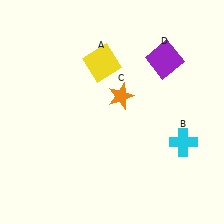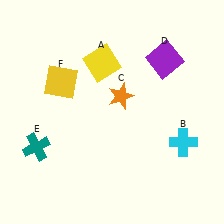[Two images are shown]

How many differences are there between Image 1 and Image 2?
There are 2 differences between the two images.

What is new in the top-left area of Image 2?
A yellow square (F) was added in the top-left area of Image 2.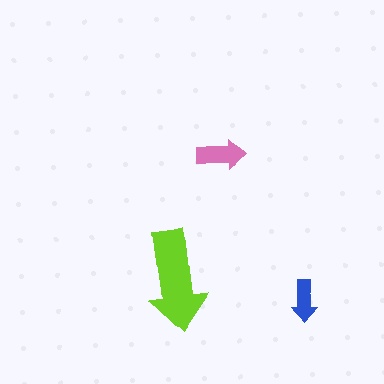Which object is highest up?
The pink arrow is topmost.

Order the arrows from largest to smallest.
the lime one, the pink one, the blue one.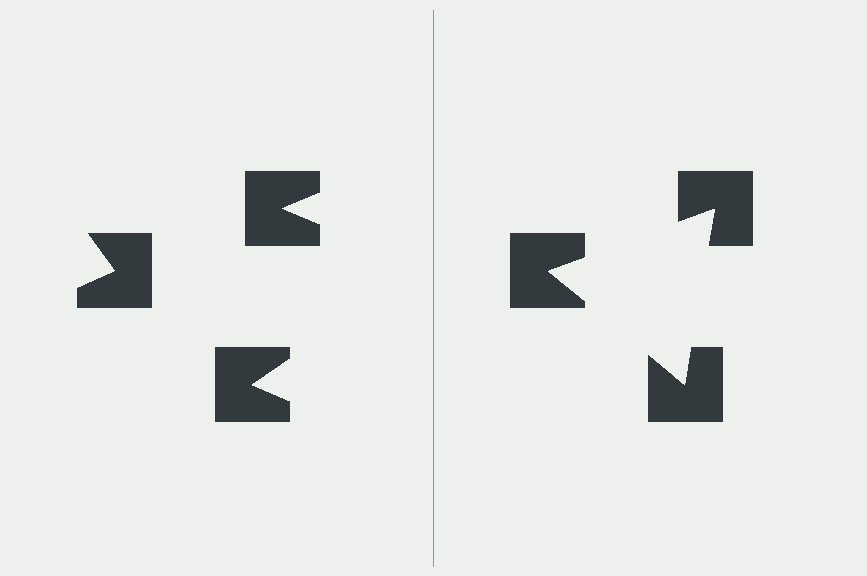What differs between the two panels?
The notched squares are positioned identically on both sides; only the wedge orientations differ. On the right they align to a triangle; on the left they are misaligned.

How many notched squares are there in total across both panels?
6 — 3 on each side.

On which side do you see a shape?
An illusory triangle appears on the right side. On the left side the wedge cuts are rotated, so no coherent shape forms.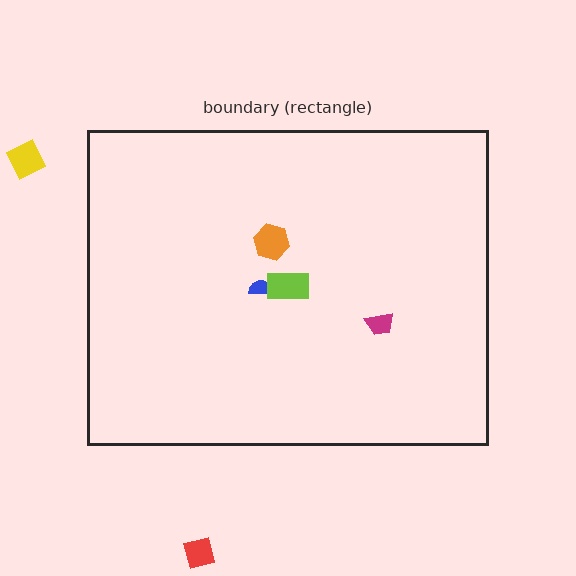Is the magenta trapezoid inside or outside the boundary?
Inside.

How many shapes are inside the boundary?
4 inside, 2 outside.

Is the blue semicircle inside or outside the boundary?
Inside.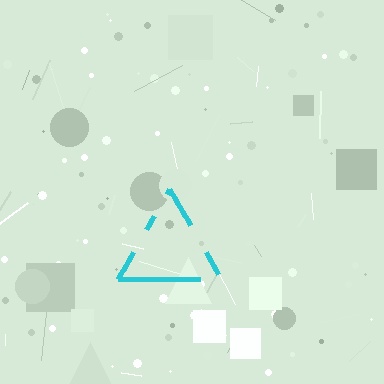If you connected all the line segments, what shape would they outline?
They would outline a triangle.